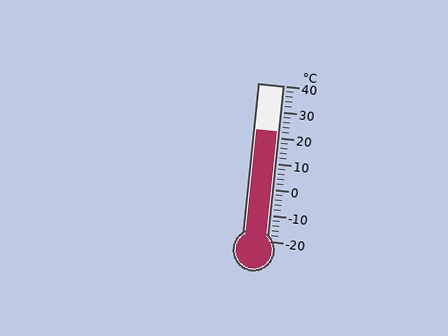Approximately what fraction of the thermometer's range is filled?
The thermometer is filled to approximately 70% of its range.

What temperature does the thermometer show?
The thermometer shows approximately 22°C.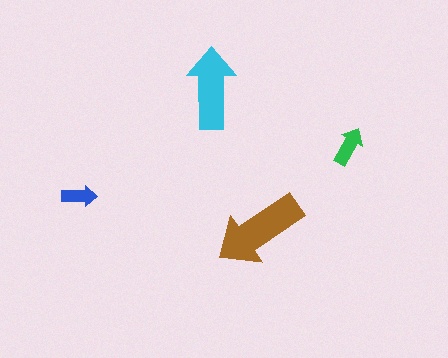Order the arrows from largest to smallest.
the brown one, the cyan one, the green one, the blue one.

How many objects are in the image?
There are 4 objects in the image.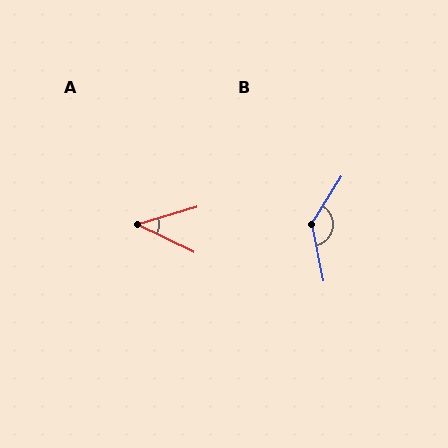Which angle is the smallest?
A, at approximately 42 degrees.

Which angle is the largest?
B, at approximately 136 degrees.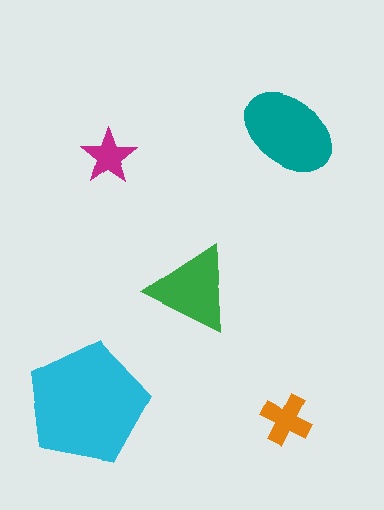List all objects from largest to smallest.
The cyan pentagon, the teal ellipse, the green triangle, the orange cross, the magenta star.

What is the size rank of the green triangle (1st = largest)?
3rd.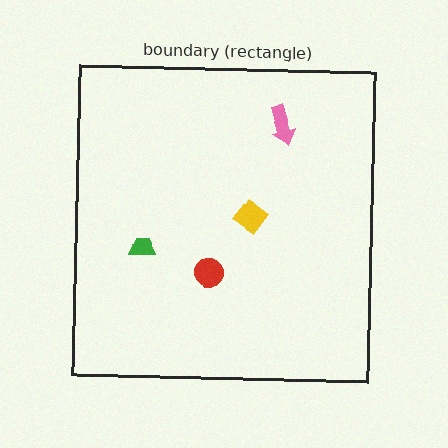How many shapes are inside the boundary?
4 inside, 0 outside.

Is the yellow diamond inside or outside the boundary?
Inside.